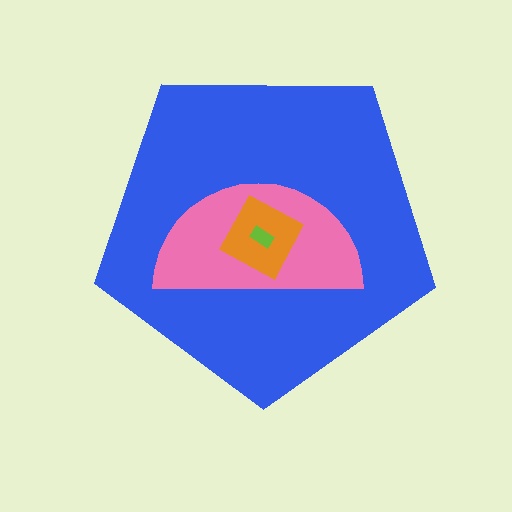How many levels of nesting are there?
4.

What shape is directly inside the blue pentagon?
The pink semicircle.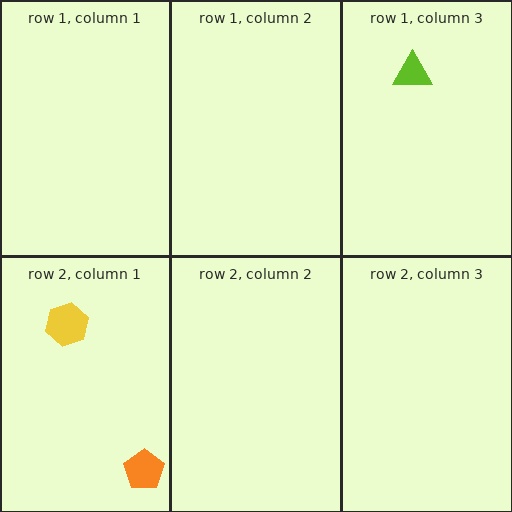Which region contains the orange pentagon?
The row 2, column 1 region.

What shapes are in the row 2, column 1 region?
The yellow hexagon, the orange pentagon.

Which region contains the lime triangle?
The row 1, column 3 region.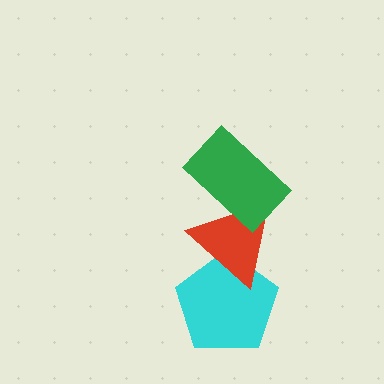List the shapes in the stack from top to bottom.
From top to bottom: the green rectangle, the red triangle, the cyan pentagon.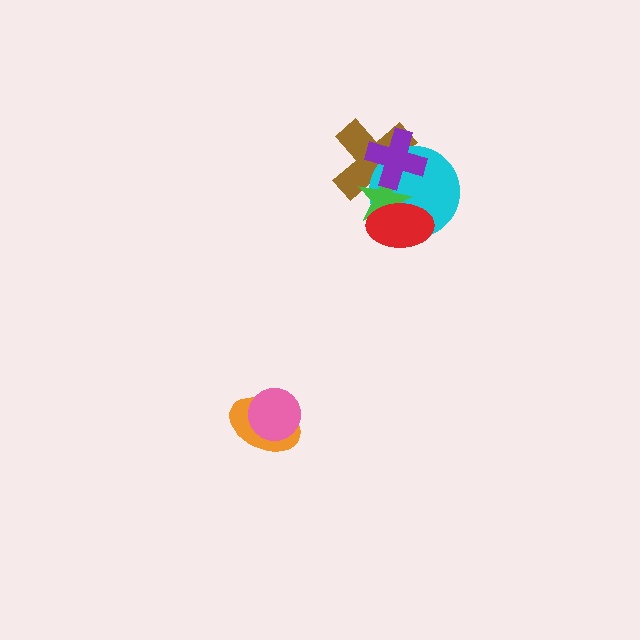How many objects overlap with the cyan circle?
4 objects overlap with the cyan circle.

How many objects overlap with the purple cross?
3 objects overlap with the purple cross.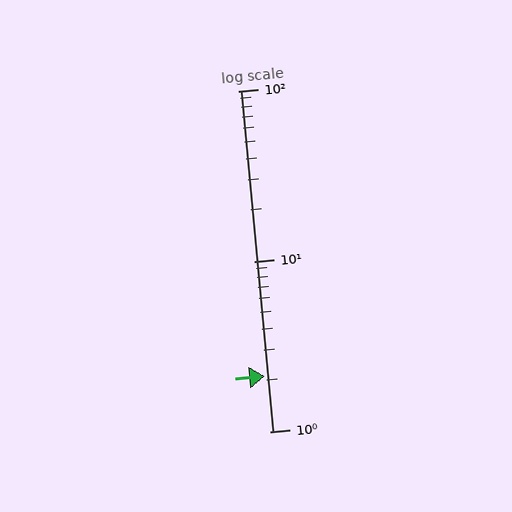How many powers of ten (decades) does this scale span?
The scale spans 2 decades, from 1 to 100.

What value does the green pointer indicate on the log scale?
The pointer indicates approximately 2.1.